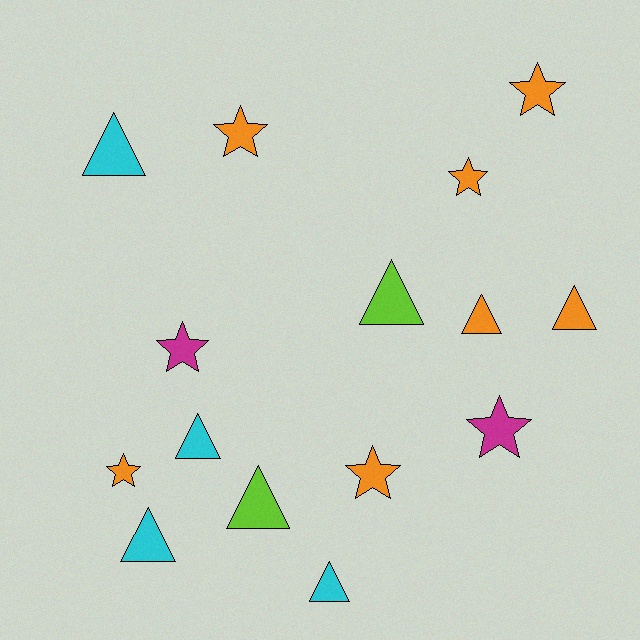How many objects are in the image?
There are 15 objects.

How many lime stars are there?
There are no lime stars.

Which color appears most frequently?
Orange, with 7 objects.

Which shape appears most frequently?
Triangle, with 8 objects.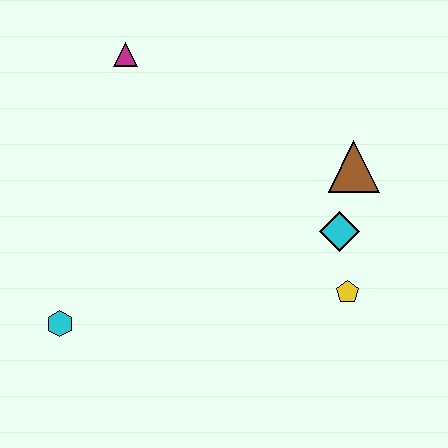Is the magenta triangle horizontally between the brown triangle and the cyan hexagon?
Yes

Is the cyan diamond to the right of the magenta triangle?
Yes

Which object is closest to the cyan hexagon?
The magenta triangle is closest to the cyan hexagon.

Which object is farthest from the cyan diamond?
The cyan hexagon is farthest from the cyan diamond.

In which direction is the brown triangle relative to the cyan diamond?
The brown triangle is above the cyan diamond.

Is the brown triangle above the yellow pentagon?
Yes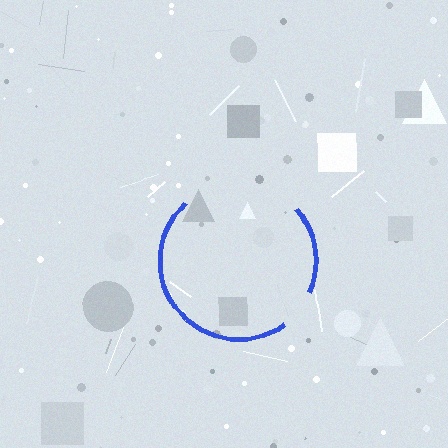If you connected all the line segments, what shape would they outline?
They would outline a circle.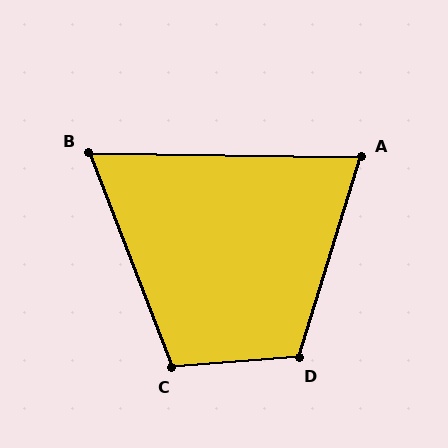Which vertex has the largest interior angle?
D, at approximately 112 degrees.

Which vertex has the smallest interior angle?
B, at approximately 68 degrees.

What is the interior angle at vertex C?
Approximately 106 degrees (obtuse).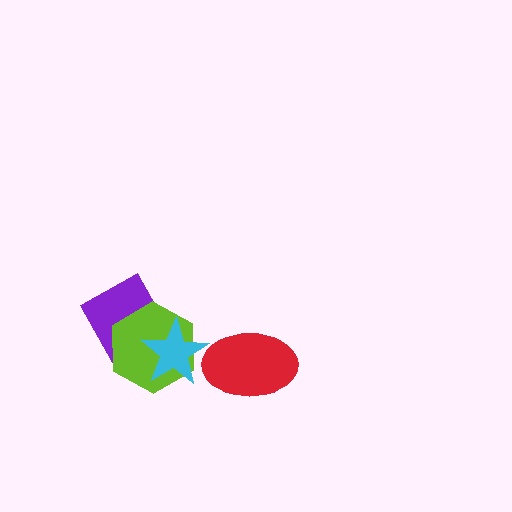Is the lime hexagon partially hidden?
Yes, it is partially covered by another shape.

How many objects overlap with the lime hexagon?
2 objects overlap with the lime hexagon.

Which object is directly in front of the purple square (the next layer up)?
The lime hexagon is directly in front of the purple square.